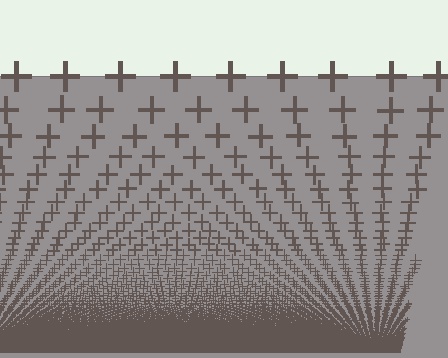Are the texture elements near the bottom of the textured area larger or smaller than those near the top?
Smaller. The gradient is inverted — elements near the bottom are smaller and denser.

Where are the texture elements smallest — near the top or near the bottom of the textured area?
Near the bottom.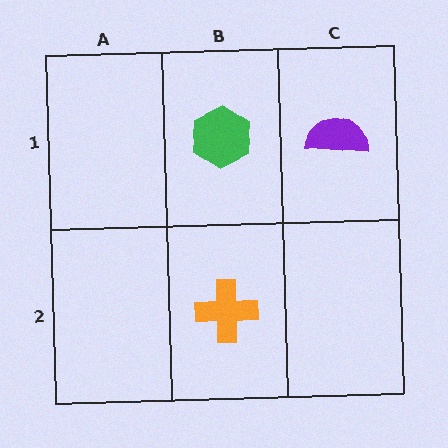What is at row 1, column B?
A green hexagon.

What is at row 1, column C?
A purple semicircle.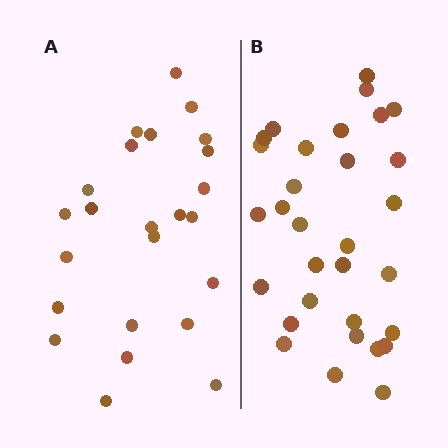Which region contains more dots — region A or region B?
Region B (the right region) has more dots.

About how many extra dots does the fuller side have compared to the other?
Region B has roughly 8 or so more dots than region A.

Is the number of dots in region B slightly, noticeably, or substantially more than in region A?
Region B has noticeably more, but not dramatically so. The ratio is roughly 1.3 to 1.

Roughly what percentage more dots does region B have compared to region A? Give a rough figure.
About 30% more.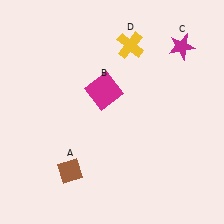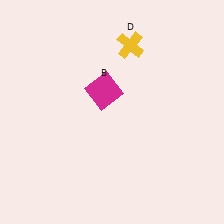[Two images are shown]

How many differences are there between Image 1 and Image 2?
There are 2 differences between the two images.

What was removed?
The magenta star (C), the brown diamond (A) were removed in Image 2.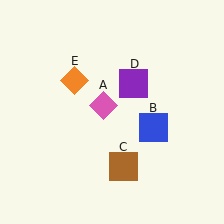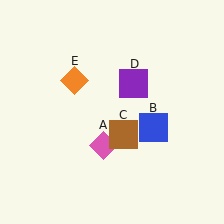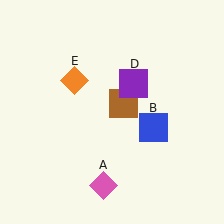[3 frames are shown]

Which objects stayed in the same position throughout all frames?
Blue square (object B) and purple square (object D) and orange diamond (object E) remained stationary.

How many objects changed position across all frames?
2 objects changed position: pink diamond (object A), brown square (object C).